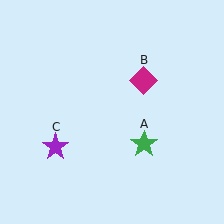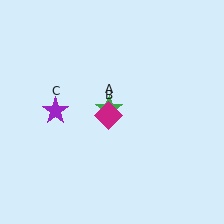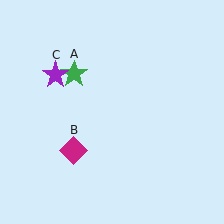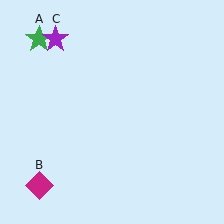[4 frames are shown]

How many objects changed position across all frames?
3 objects changed position: green star (object A), magenta diamond (object B), purple star (object C).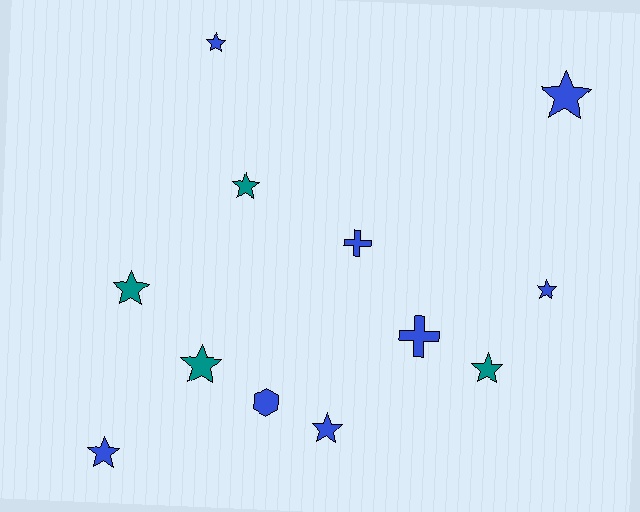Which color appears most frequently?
Blue, with 8 objects.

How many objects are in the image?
There are 12 objects.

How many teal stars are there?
There are 4 teal stars.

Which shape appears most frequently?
Star, with 9 objects.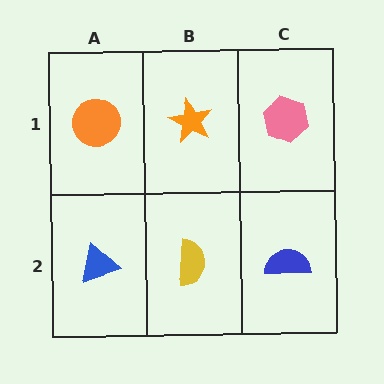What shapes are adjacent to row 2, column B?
An orange star (row 1, column B), a blue triangle (row 2, column A), a blue semicircle (row 2, column C).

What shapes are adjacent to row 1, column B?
A yellow semicircle (row 2, column B), an orange circle (row 1, column A), a pink hexagon (row 1, column C).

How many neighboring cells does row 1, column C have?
2.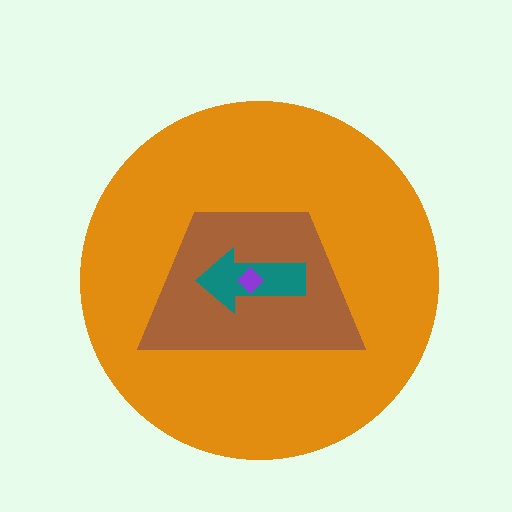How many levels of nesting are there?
4.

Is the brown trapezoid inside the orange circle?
Yes.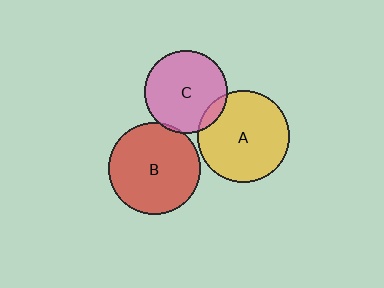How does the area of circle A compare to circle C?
Approximately 1.2 times.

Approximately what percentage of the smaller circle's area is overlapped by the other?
Approximately 10%.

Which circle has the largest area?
Circle A (yellow).